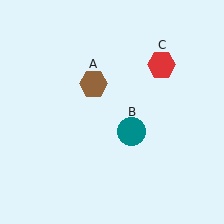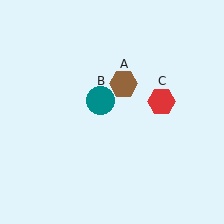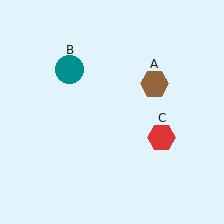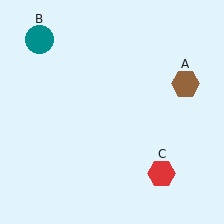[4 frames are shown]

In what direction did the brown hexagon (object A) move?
The brown hexagon (object A) moved right.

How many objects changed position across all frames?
3 objects changed position: brown hexagon (object A), teal circle (object B), red hexagon (object C).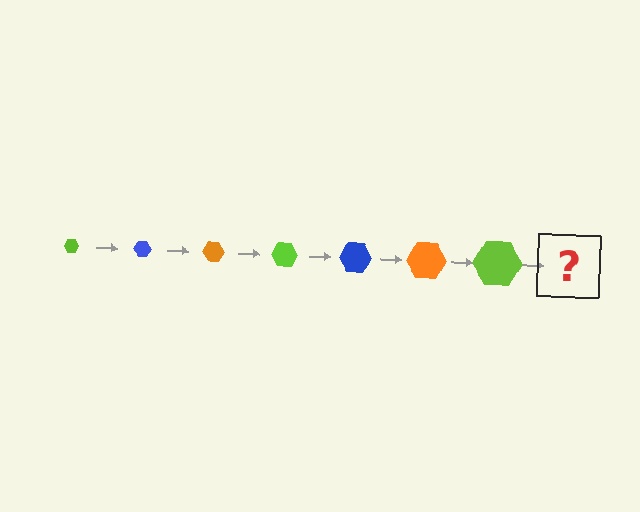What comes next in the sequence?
The next element should be a blue hexagon, larger than the previous one.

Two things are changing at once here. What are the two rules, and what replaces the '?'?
The two rules are that the hexagon grows larger each step and the color cycles through lime, blue, and orange. The '?' should be a blue hexagon, larger than the previous one.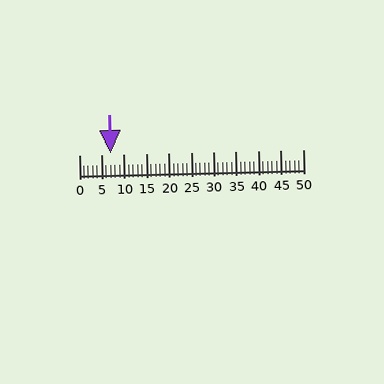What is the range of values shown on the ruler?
The ruler shows values from 0 to 50.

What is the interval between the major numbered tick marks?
The major tick marks are spaced 5 units apart.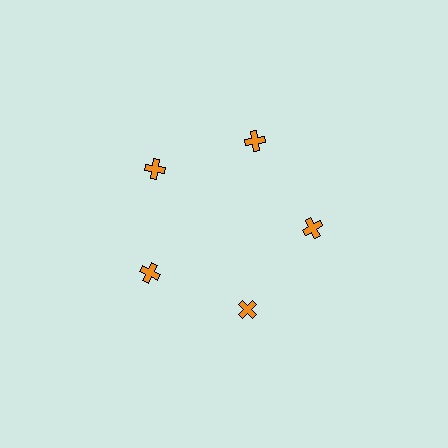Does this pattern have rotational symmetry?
Yes, this pattern has 5-fold rotational symmetry. It looks the same after rotating 72 degrees around the center.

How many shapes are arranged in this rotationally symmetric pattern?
There are 5 shapes, arranged in 5 groups of 1.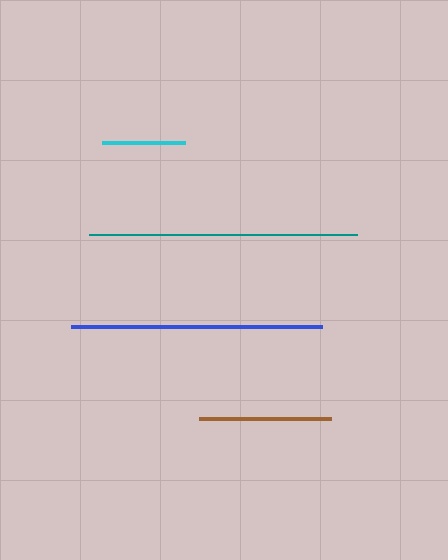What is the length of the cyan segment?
The cyan segment is approximately 83 pixels long.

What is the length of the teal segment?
The teal segment is approximately 267 pixels long.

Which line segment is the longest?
The teal line is the longest at approximately 267 pixels.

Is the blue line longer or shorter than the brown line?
The blue line is longer than the brown line.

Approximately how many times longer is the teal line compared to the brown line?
The teal line is approximately 2.0 times the length of the brown line.